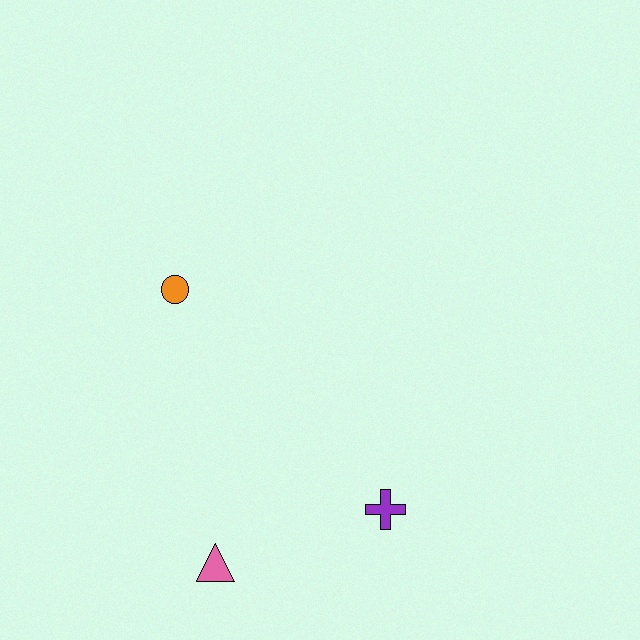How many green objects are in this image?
There are no green objects.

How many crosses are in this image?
There is 1 cross.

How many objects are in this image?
There are 3 objects.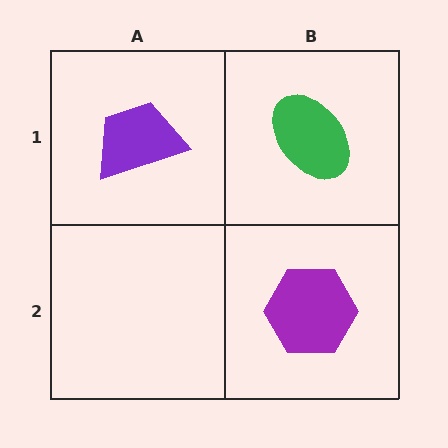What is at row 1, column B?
A green ellipse.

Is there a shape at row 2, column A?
No, that cell is empty.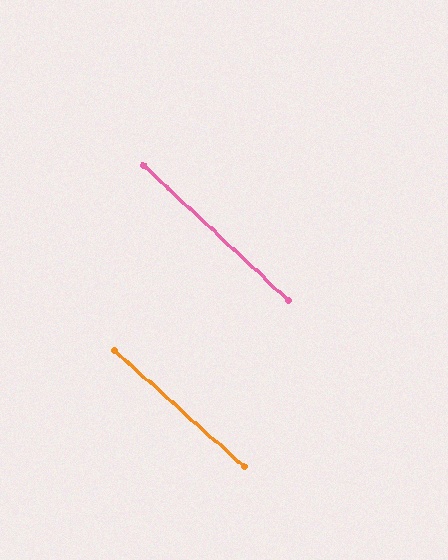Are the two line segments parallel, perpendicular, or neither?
Parallel — their directions differ by only 1.4°.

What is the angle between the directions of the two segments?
Approximately 1 degree.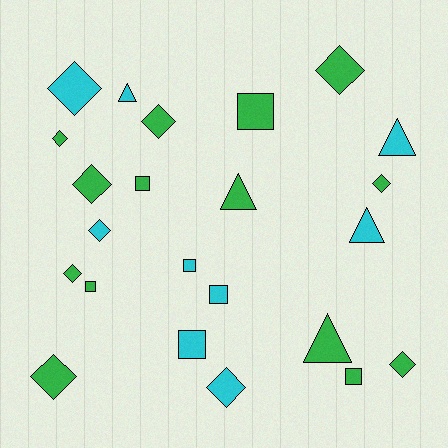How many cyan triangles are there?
There are 3 cyan triangles.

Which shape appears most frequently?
Diamond, with 11 objects.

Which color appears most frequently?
Green, with 14 objects.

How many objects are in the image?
There are 23 objects.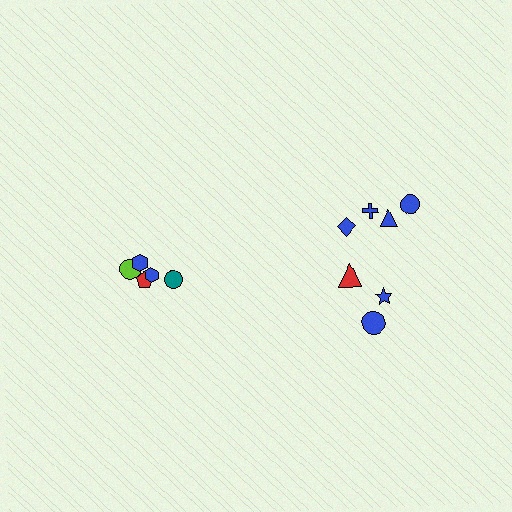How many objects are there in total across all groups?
There are 12 objects.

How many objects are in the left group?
There are 5 objects.